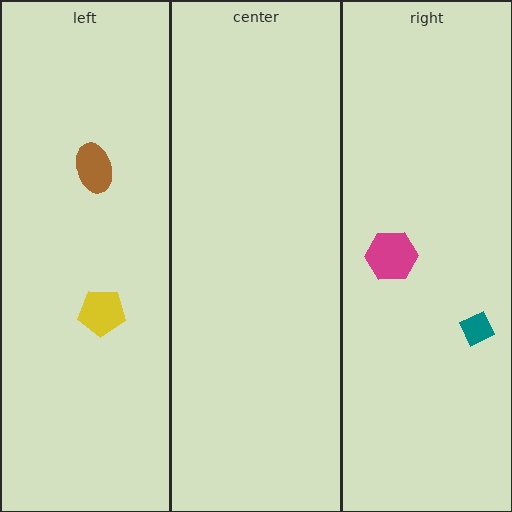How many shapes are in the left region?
2.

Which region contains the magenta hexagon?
The right region.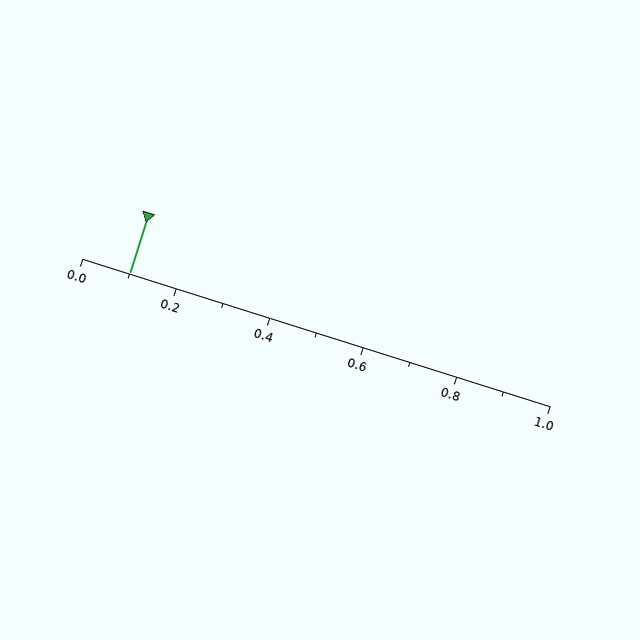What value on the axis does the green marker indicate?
The marker indicates approximately 0.1.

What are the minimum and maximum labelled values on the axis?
The axis runs from 0.0 to 1.0.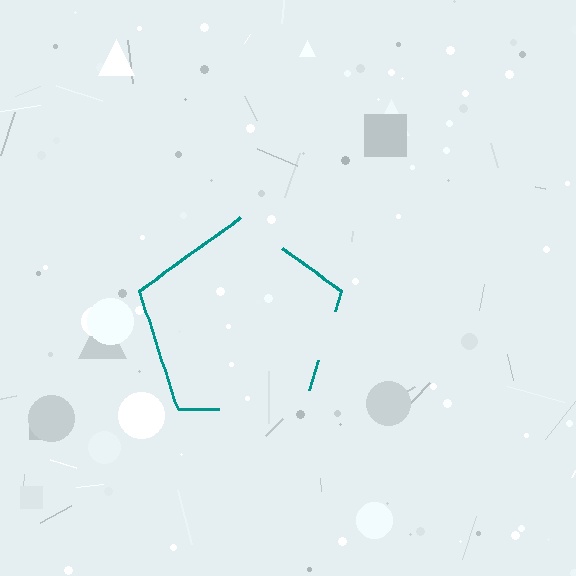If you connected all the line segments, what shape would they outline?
They would outline a pentagon.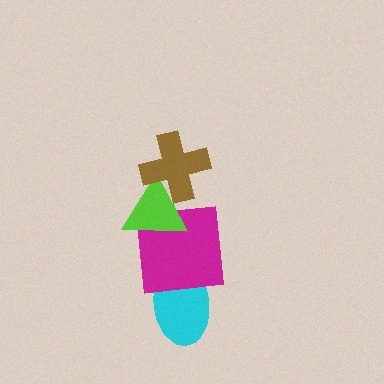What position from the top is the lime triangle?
The lime triangle is 2nd from the top.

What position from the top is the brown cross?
The brown cross is 1st from the top.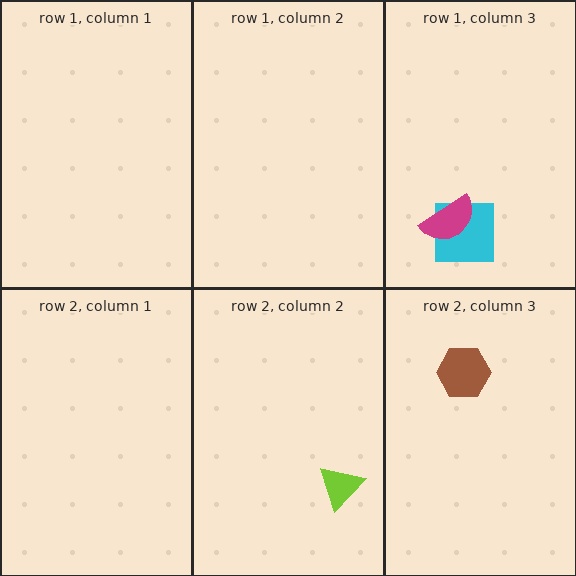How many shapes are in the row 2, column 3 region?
1.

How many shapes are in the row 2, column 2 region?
1.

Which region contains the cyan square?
The row 1, column 3 region.